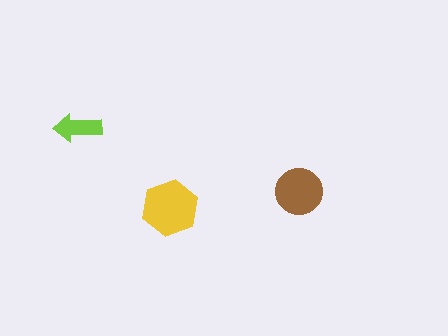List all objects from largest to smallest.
The yellow hexagon, the brown circle, the lime arrow.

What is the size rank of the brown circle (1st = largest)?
2nd.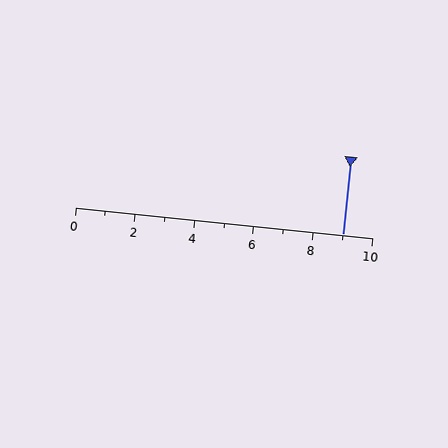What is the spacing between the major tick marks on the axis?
The major ticks are spaced 2 apart.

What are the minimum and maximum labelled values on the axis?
The axis runs from 0 to 10.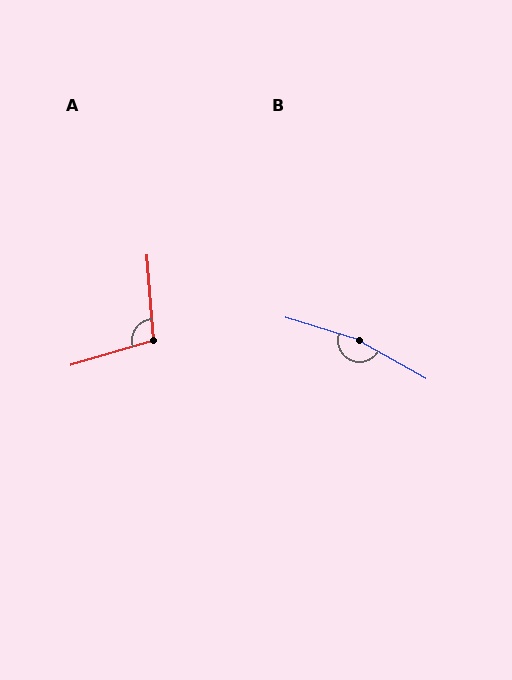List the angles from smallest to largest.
A (102°), B (168°).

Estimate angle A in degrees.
Approximately 102 degrees.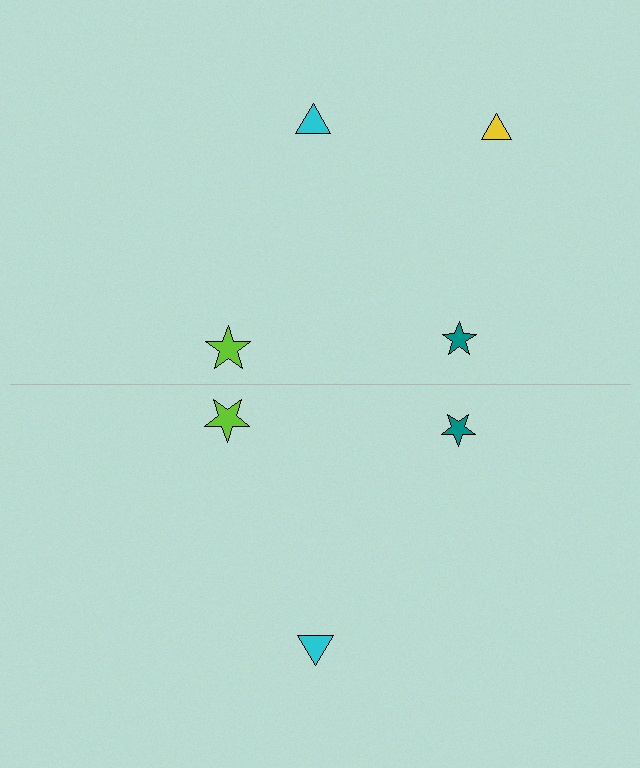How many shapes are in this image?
There are 7 shapes in this image.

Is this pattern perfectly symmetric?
No, the pattern is not perfectly symmetric. A yellow triangle is missing from the bottom side.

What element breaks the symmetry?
A yellow triangle is missing from the bottom side.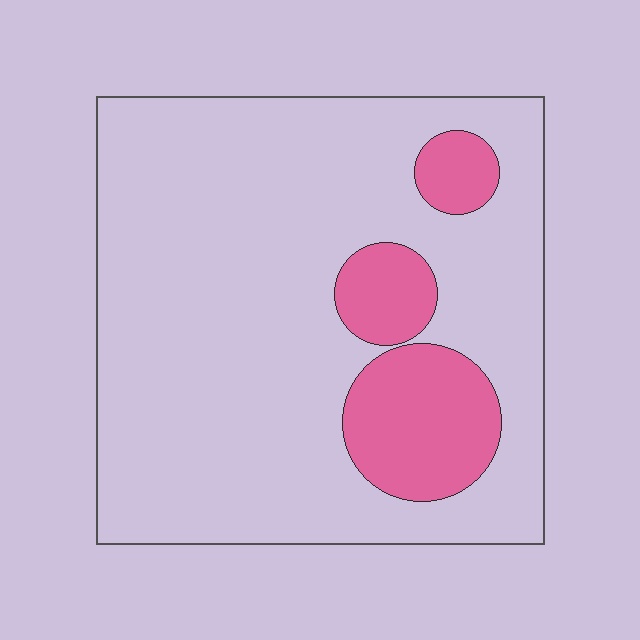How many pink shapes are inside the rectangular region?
3.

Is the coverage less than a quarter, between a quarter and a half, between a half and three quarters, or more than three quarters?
Less than a quarter.